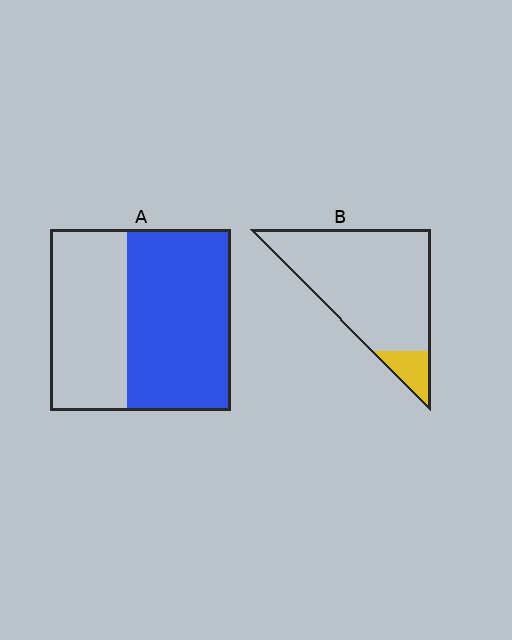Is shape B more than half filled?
No.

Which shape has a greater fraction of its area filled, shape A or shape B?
Shape A.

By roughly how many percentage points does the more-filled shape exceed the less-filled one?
By roughly 45 percentage points (A over B).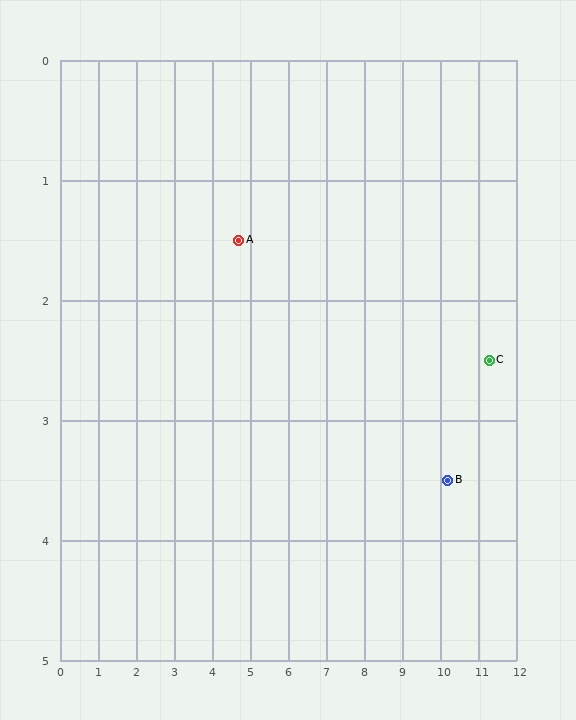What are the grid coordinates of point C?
Point C is at approximately (11.3, 2.5).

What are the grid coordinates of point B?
Point B is at approximately (10.2, 3.5).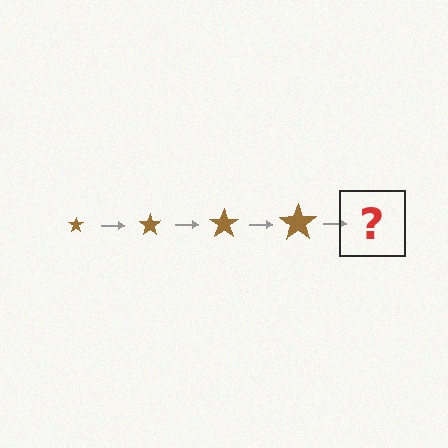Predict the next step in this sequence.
The next step is a brown star, larger than the previous one.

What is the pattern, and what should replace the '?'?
The pattern is that the star gets progressively larger each step. The '?' should be a brown star, larger than the previous one.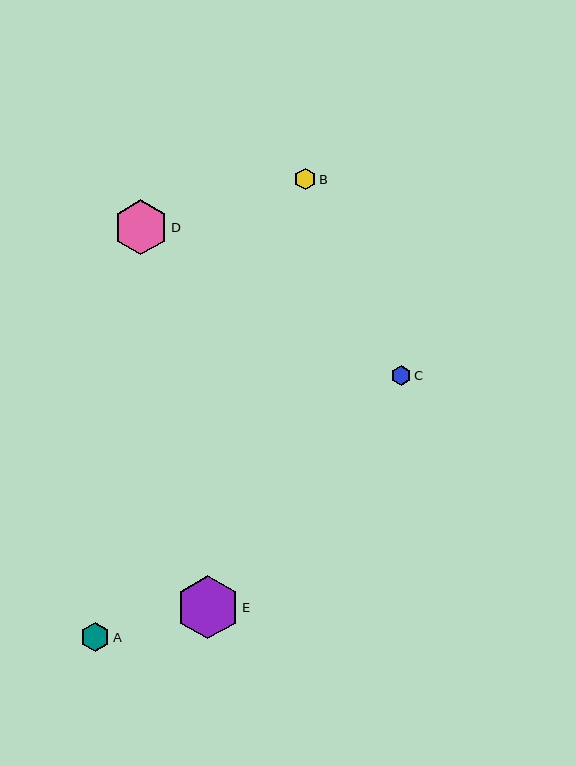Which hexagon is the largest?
Hexagon E is the largest with a size of approximately 63 pixels.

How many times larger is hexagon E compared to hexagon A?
Hexagon E is approximately 2.1 times the size of hexagon A.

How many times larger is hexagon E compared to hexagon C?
Hexagon E is approximately 3.2 times the size of hexagon C.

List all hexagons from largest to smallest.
From largest to smallest: E, D, A, B, C.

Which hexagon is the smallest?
Hexagon C is the smallest with a size of approximately 20 pixels.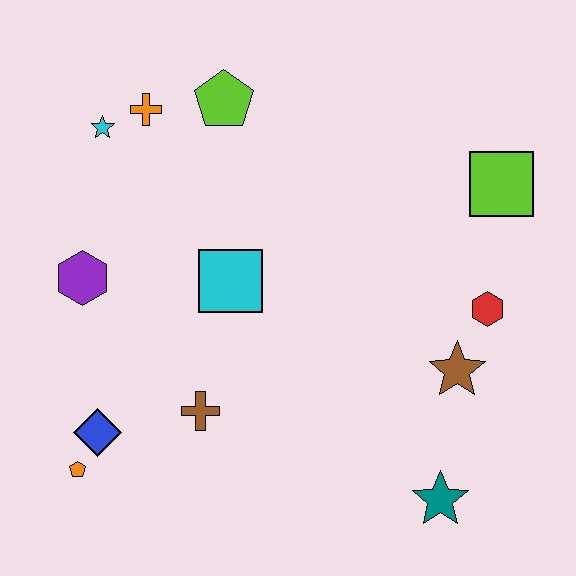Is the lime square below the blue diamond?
No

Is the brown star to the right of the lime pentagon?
Yes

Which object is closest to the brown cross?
The blue diamond is closest to the brown cross.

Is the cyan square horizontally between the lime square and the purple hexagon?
Yes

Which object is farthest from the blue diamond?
The lime square is farthest from the blue diamond.